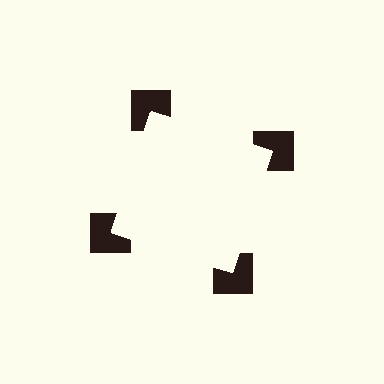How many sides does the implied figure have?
4 sides.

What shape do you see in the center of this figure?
An illusory square — its edges are inferred from the aligned wedge cuts in the notched squares, not physically drawn.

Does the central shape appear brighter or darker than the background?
It typically appears slightly brighter than the background, even though no actual brightness change is drawn.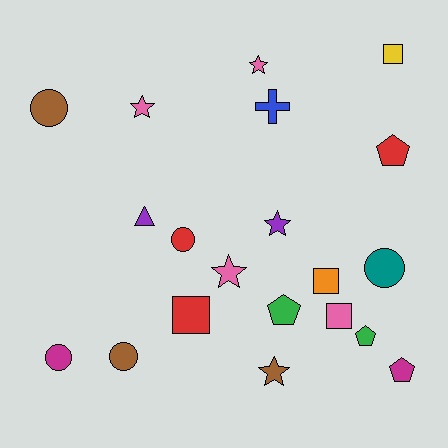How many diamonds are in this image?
There are no diamonds.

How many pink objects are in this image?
There are 4 pink objects.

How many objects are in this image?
There are 20 objects.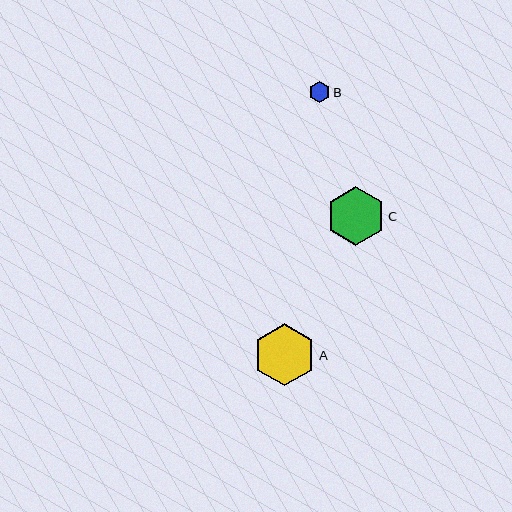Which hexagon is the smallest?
Hexagon B is the smallest with a size of approximately 21 pixels.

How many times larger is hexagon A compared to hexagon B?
Hexagon A is approximately 3.0 times the size of hexagon B.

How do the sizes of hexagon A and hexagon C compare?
Hexagon A and hexagon C are approximately the same size.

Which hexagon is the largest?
Hexagon A is the largest with a size of approximately 63 pixels.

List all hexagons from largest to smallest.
From largest to smallest: A, C, B.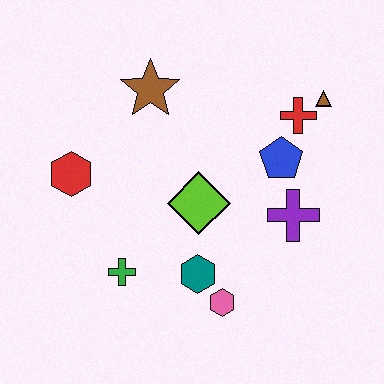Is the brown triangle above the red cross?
Yes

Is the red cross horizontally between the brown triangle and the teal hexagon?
Yes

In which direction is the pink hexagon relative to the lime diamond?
The pink hexagon is below the lime diamond.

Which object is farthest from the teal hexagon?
The brown triangle is farthest from the teal hexagon.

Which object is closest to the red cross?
The brown triangle is closest to the red cross.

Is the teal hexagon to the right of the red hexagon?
Yes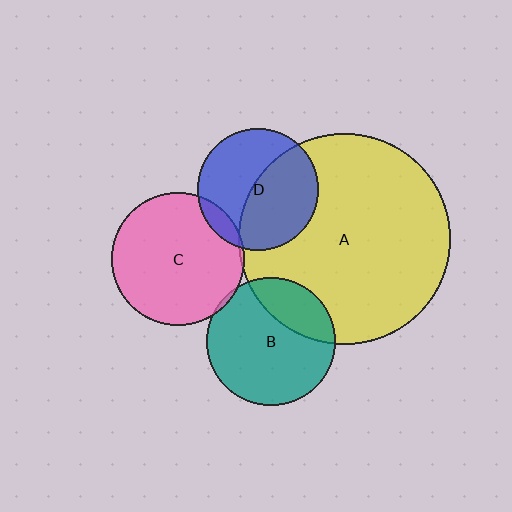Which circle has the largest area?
Circle A (yellow).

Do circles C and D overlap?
Yes.